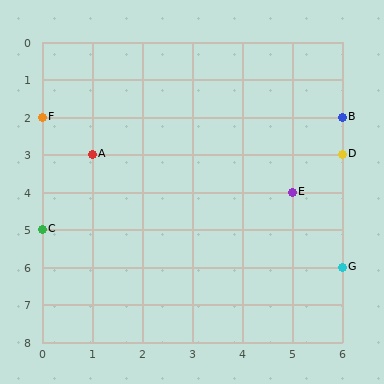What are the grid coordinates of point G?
Point G is at grid coordinates (6, 6).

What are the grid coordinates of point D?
Point D is at grid coordinates (6, 3).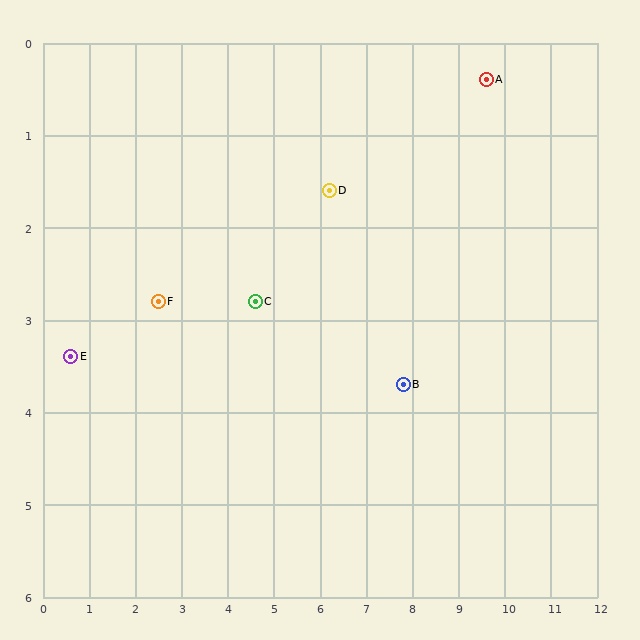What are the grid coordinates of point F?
Point F is at approximately (2.5, 2.8).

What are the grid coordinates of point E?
Point E is at approximately (0.6, 3.4).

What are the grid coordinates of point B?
Point B is at approximately (7.8, 3.7).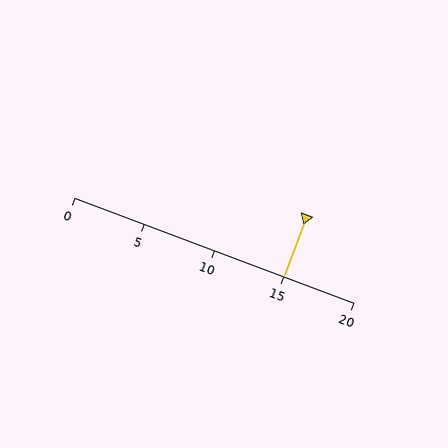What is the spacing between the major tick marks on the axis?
The major ticks are spaced 5 apart.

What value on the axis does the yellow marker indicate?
The marker indicates approximately 15.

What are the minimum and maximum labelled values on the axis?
The axis runs from 0 to 20.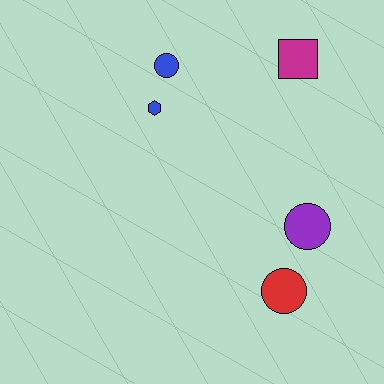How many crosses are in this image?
There are no crosses.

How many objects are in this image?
There are 5 objects.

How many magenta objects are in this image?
There is 1 magenta object.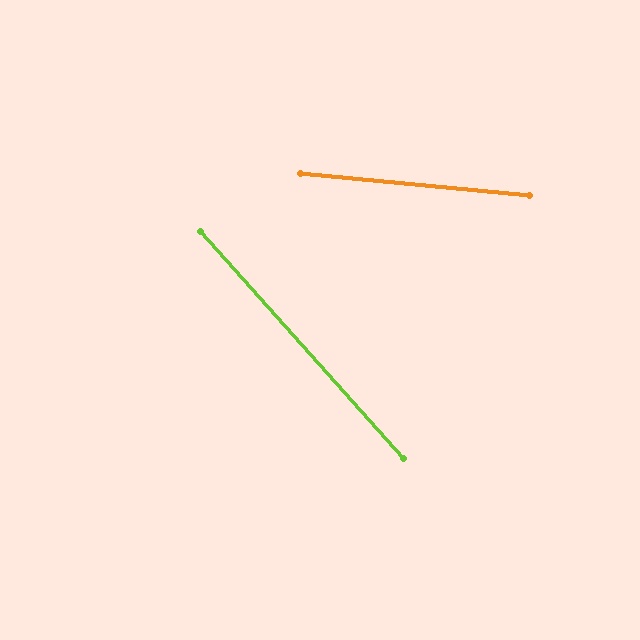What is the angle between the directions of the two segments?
Approximately 43 degrees.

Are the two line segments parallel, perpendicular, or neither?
Neither parallel nor perpendicular — they differ by about 43°.